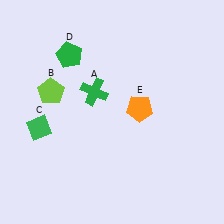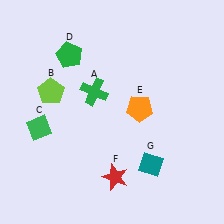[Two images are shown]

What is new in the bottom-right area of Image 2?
A red star (F) was added in the bottom-right area of Image 2.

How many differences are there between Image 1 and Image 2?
There are 2 differences between the two images.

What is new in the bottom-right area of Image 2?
A teal diamond (G) was added in the bottom-right area of Image 2.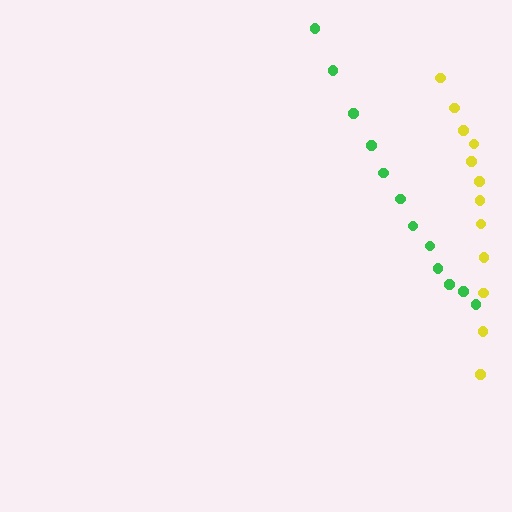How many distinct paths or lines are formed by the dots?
There are 2 distinct paths.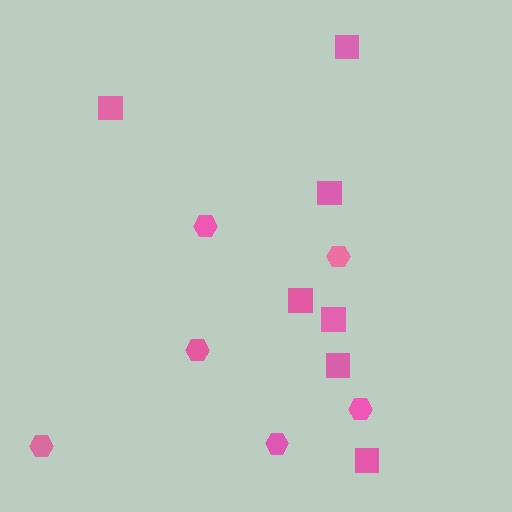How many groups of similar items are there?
There are 2 groups: one group of hexagons (6) and one group of squares (7).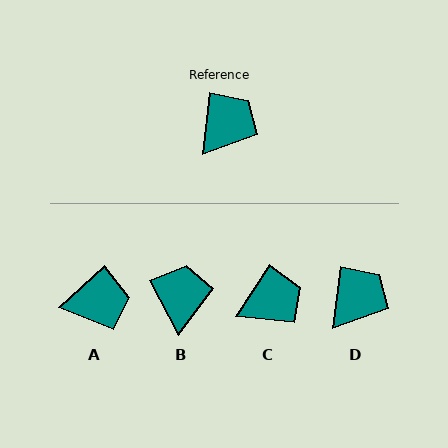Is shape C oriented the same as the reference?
No, it is off by about 26 degrees.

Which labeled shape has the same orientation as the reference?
D.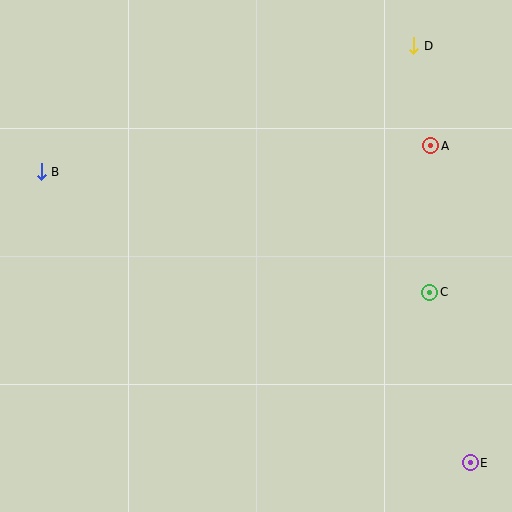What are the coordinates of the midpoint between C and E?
The midpoint between C and E is at (450, 378).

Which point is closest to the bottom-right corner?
Point E is closest to the bottom-right corner.